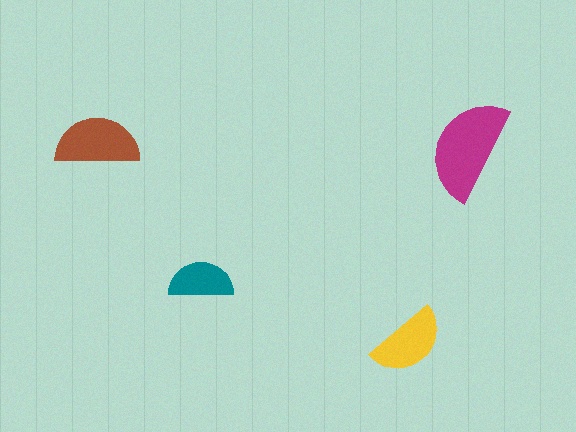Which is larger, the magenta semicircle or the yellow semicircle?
The magenta one.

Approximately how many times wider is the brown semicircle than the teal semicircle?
About 1.5 times wider.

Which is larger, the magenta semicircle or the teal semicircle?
The magenta one.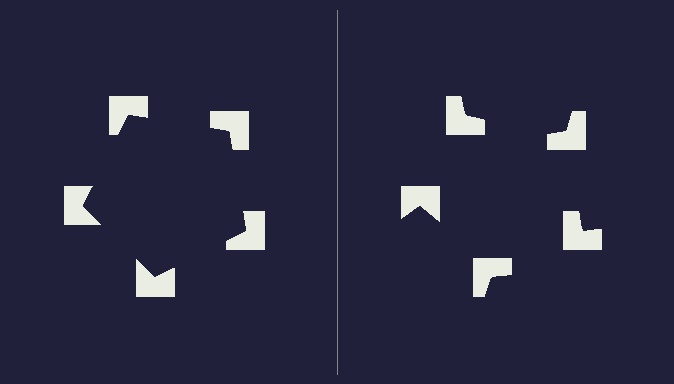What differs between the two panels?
The notched squares are positioned identically on both sides; only the wedge orientations differ. On the left they align to a pentagon; on the right they are misaligned.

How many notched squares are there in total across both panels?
10 — 5 on each side.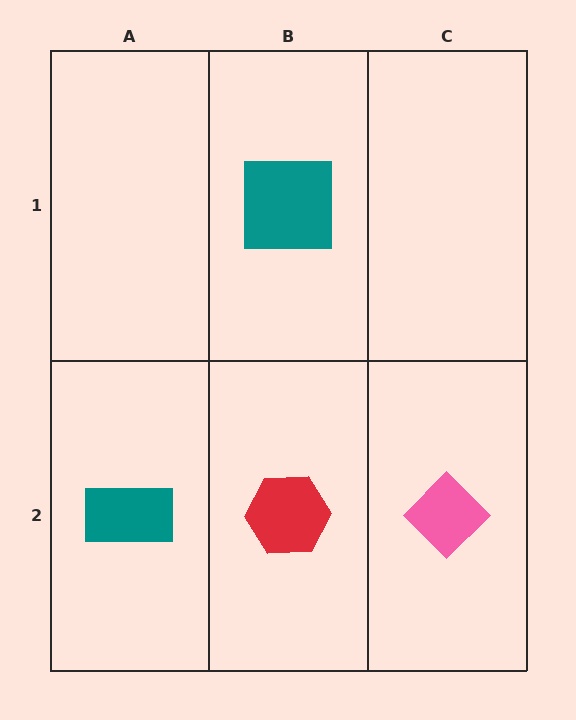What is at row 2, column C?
A pink diamond.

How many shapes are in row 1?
1 shape.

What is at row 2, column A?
A teal rectangle.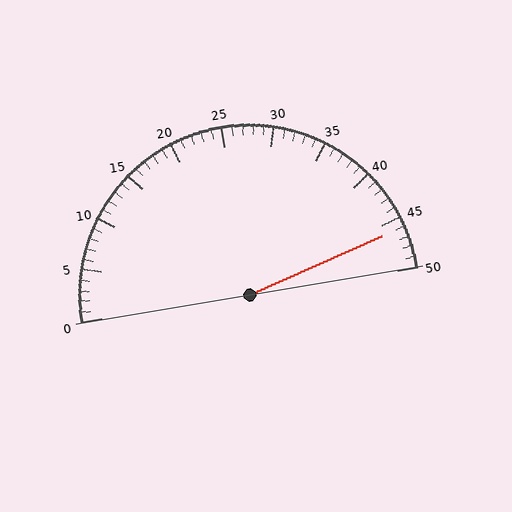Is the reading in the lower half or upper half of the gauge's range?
The reading is in the upper half of the range (0 to 50).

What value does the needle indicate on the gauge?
The needle indicates approximately 46.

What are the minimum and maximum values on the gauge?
The gauge ranges from 0 to 50.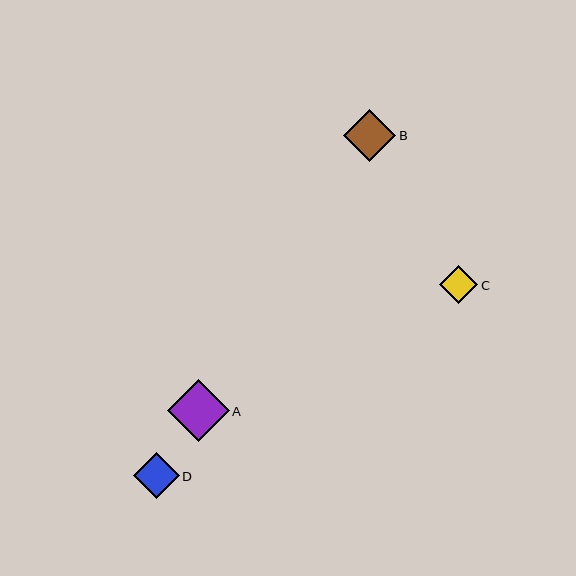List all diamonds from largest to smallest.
From largest to smallest: A, B, D, C.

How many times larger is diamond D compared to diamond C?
Diamond D is approximately 1.2 times the size of diamond C.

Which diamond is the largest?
Diamond A is the largest with a size of approximately 62 pixels.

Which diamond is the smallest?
Diamond C is the smallest with a size of approximately 38 pixels.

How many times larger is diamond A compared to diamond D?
Diamond A is approximately 1.3 times the size of diamond D.